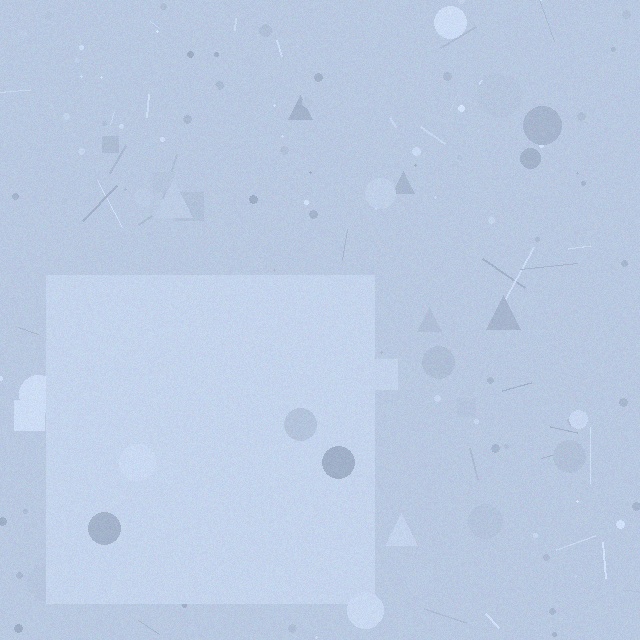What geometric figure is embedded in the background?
A square is embedded in the background.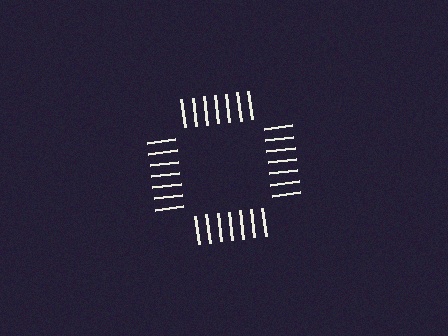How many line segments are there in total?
28 — 7 along each of the 4 edges.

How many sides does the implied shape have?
4 sides — the line-ends trace a square.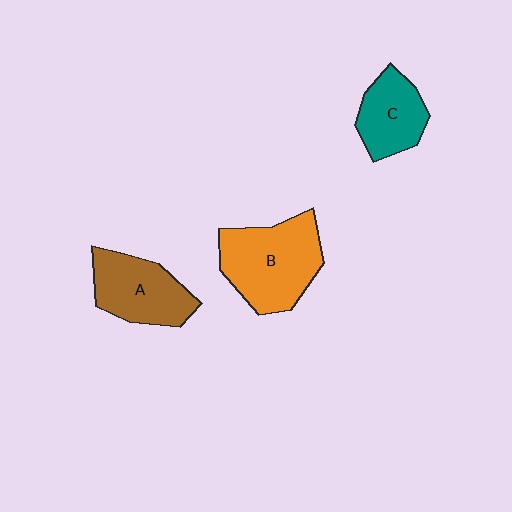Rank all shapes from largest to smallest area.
From largest to smallest: B (orange), A (brown), C (teal).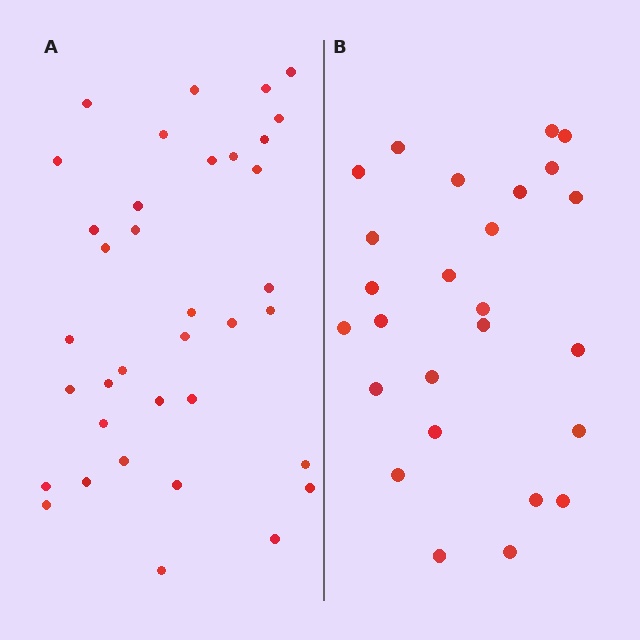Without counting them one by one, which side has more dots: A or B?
Region A (the left region) has more dots.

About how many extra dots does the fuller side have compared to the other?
Region A has roughly 10 or so more dots than region B.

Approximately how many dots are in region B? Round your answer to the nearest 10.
About 30 dots. (The exact count is 26, which rounds to 30.)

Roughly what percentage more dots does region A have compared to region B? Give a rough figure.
About 40% more.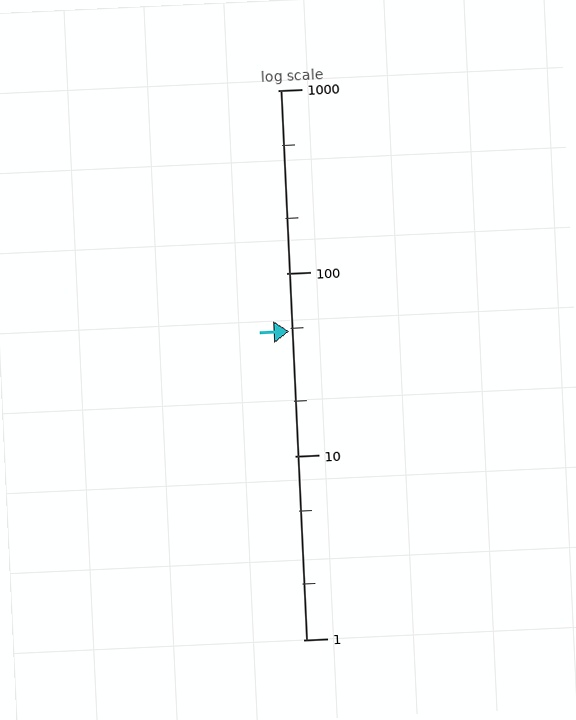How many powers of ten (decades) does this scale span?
The scale spans 3 decades, from 1 to 1000.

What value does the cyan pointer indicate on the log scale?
The pointer indicates approximately 48.